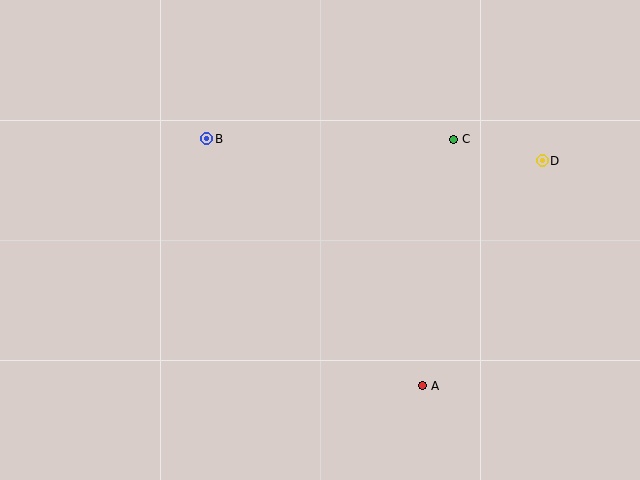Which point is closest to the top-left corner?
Point B is closest to the top-left corner.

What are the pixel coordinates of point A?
Point A is at (423, 386).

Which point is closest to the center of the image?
Point B at (207, 139) is closest to the center.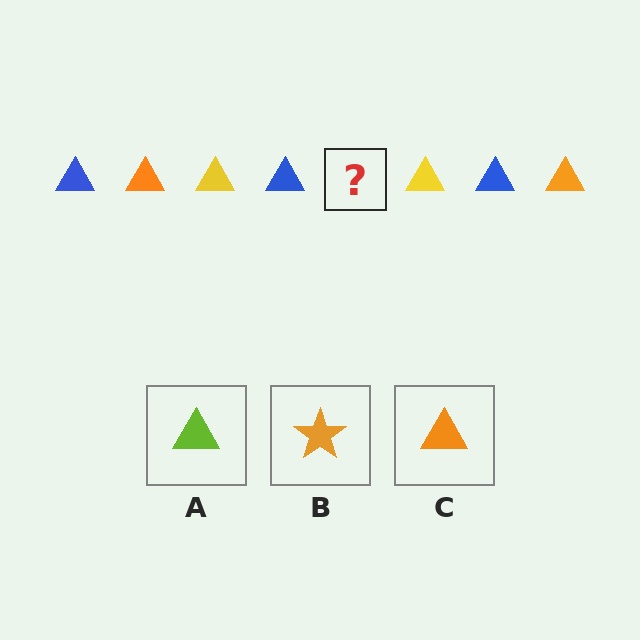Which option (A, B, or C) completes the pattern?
C.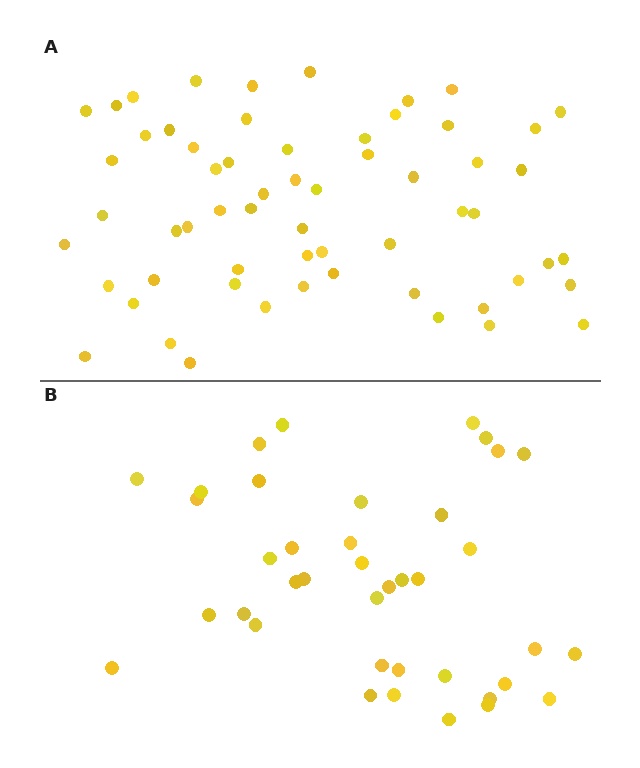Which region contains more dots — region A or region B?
Region A (the top region) has more dots.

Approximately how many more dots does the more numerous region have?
Region A has approximately 20 more dots than region B.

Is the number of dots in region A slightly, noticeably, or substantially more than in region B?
Region A has substantially more. The ratio is roughly 1.5 to 1.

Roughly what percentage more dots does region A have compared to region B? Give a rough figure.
About 55% more.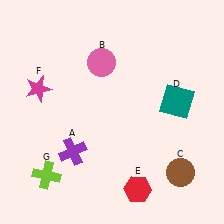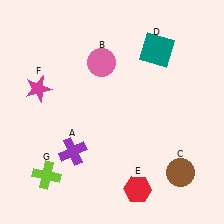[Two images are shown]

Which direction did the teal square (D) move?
The teal square (D) moved up.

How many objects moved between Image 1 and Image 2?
1 object moved between the two images.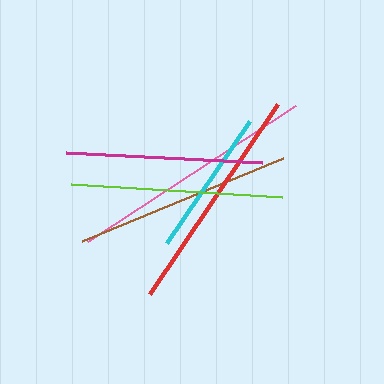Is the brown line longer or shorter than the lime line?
The brown line is longer than the lime line.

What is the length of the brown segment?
The brown segment is approximately 218 pixels long.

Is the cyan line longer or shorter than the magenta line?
The magenta line is longer than the cyan line.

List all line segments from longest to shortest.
From longest to shortest: pink, red, brown, lime, magenta, cyan.